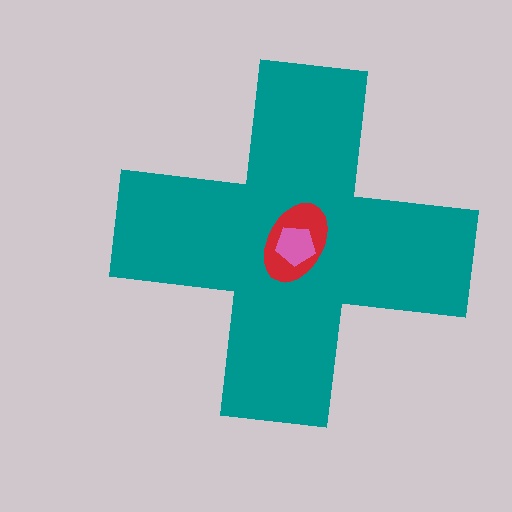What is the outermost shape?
The teal cross.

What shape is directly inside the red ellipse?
The pink pentagon.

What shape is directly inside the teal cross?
The red ellipse.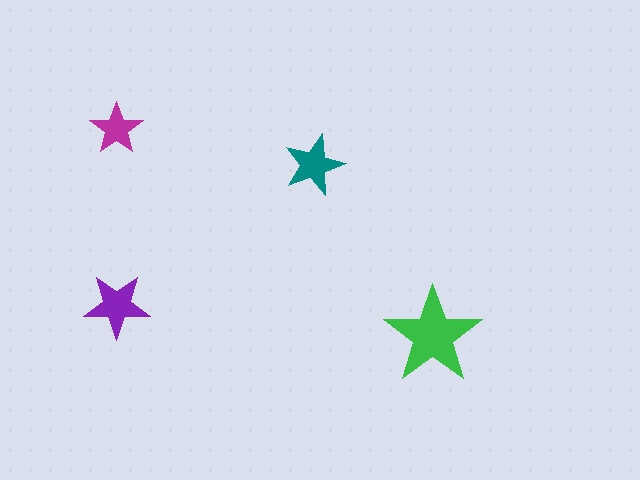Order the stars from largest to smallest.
the green one, the purple one, the teal one, the magenta one.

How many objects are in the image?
There are 4 objects in the image.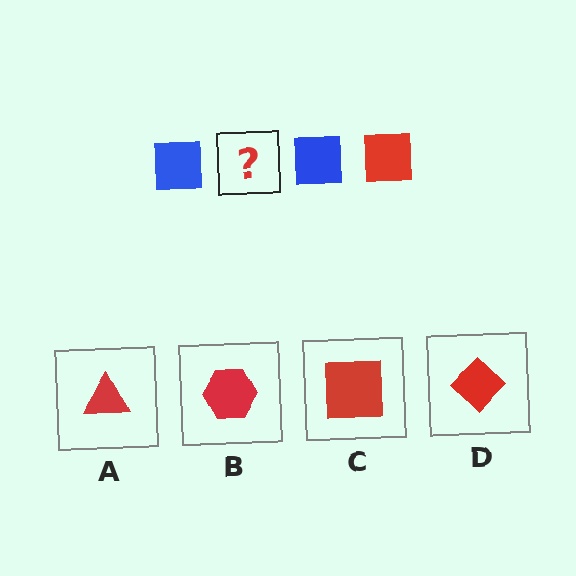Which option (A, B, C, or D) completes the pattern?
C.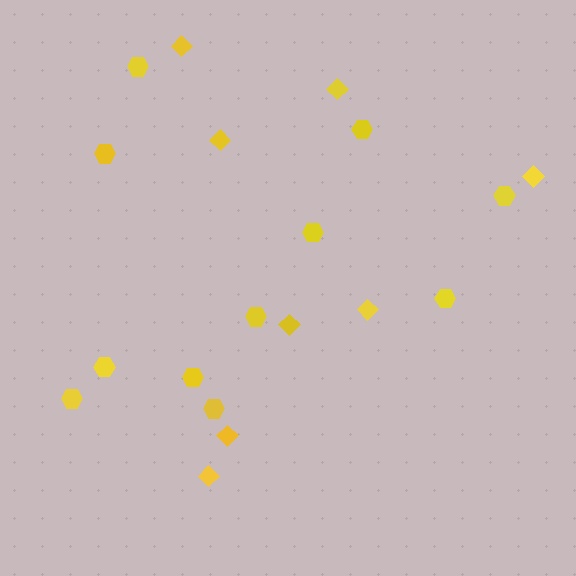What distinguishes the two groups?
There are 2 groups: one group of hexagons (11) and one group of diamonds (8).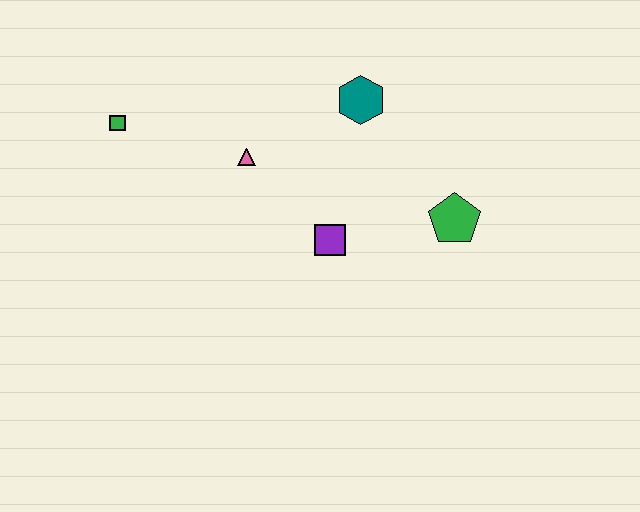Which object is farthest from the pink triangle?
The green pentagon is farthest from the pink triangle.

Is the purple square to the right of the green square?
Yes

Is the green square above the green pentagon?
Yes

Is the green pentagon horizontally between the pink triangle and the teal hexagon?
No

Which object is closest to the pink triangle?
The purple square is closest to the pink triangle.